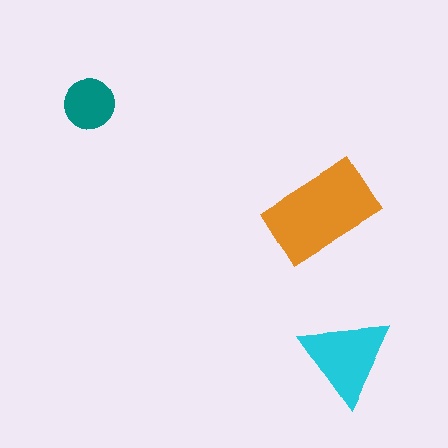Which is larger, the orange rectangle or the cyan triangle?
The orange rectangle.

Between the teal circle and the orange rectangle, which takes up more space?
The orange rectangle.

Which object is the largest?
The orange rectangle.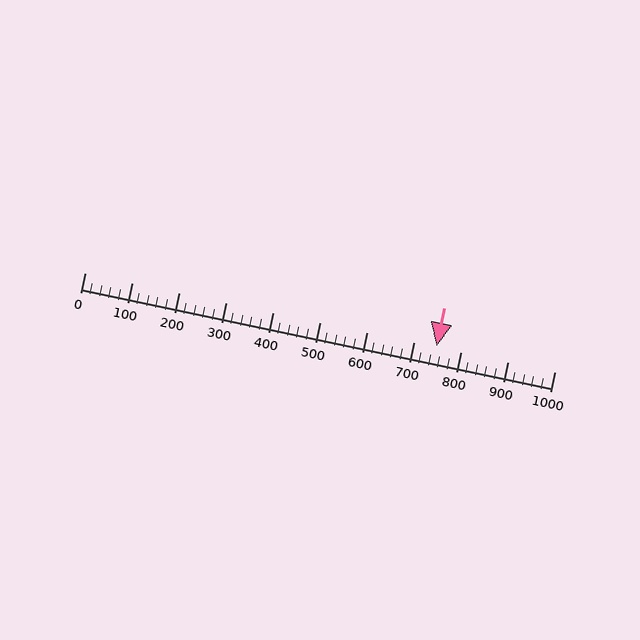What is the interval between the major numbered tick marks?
The major tick marks are spaced 100 units apart.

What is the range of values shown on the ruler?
The ruler shows values from 0 to 1000.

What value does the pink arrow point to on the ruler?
The pink arrow points to approximately 749.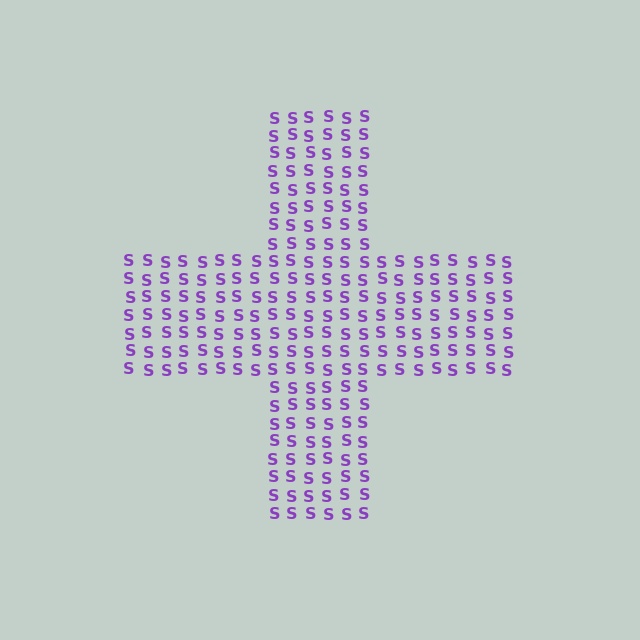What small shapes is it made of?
It is made of small letter S's.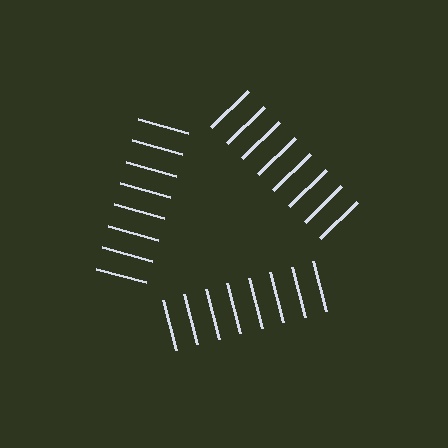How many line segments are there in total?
24 — 8 along each of the 3 edges.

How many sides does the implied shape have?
3 sides — the line-ends trace a triangle.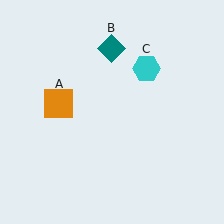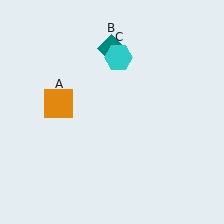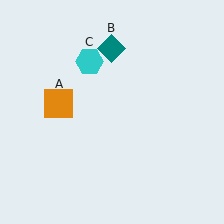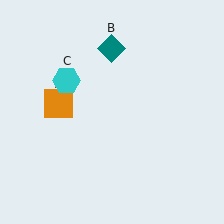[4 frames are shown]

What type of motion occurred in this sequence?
The cyan hexagon (object C) rotated counterclockwise around the center of the scene.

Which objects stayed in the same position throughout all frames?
Orange square (object A) and teal diamond (object B) remained stationary.